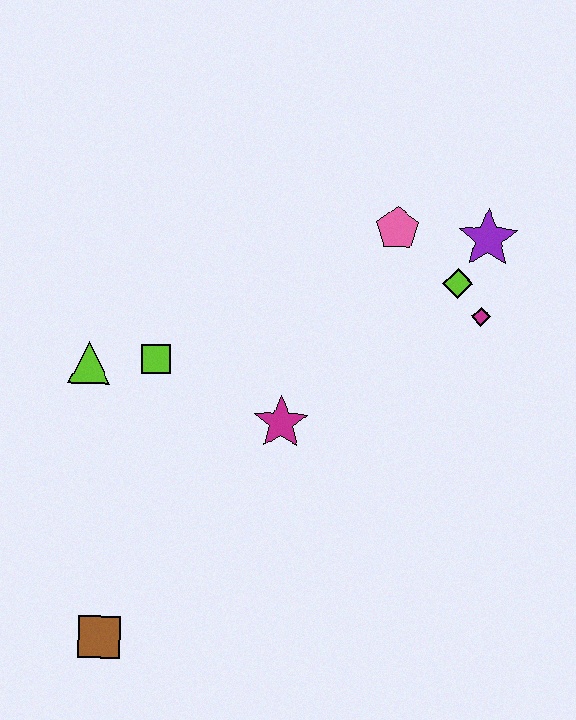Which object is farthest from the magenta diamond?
The brown square is farthest from the magenta diamond.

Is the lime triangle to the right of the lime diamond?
No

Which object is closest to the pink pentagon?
The lime diamond is closest to the pink pentagon.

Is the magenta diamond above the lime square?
Yes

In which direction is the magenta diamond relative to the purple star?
The magenta diamond is below the purple star.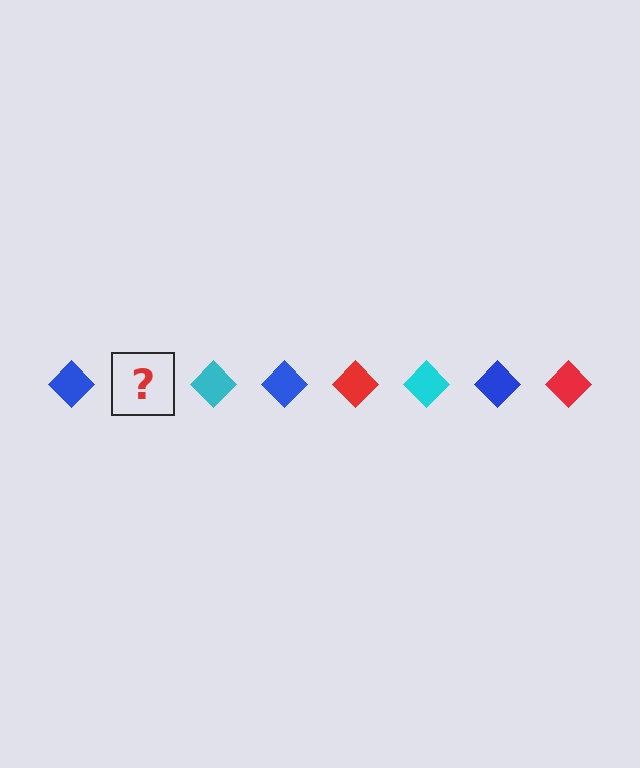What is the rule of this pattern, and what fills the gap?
The rule is that the pattern cycles through blue, red, cyan diamonds. The gap should be filled with a red diamond.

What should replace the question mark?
The question mark should be replaced with a red diamond.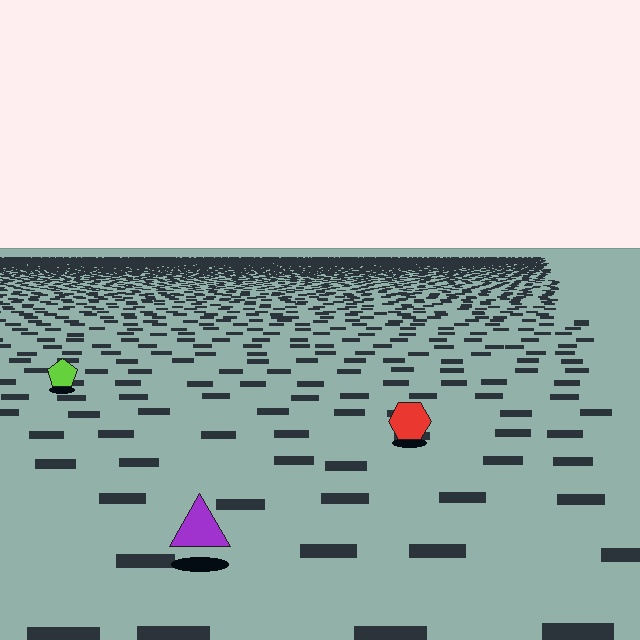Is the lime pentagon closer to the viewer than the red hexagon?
No. The red hexagon is closer — you can tell from the texture gradient: the ground texture is coarser near it.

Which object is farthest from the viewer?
The lime pentagon is farthest from the viewer. It appears smaller and the ground texture around it is denser.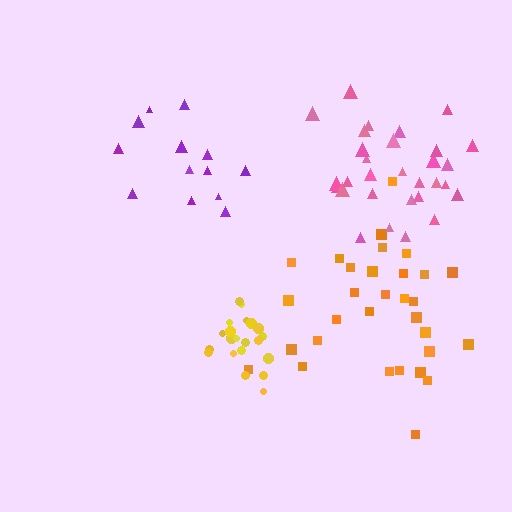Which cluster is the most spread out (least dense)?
Purple.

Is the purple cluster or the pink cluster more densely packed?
Pink.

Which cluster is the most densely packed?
Yellow.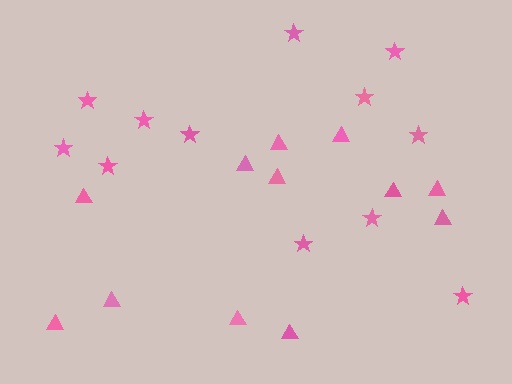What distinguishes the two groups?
There are 2 groups: one group of triangles (12) and one group of stars (12).